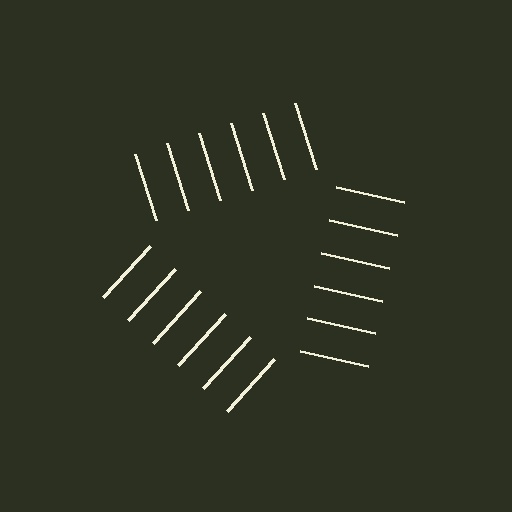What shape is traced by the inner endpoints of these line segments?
An illusory triangle — the line segments terminate on its edges but no continuous stroke is drawn.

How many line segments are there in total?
18 — 6 along each of the 3 edges.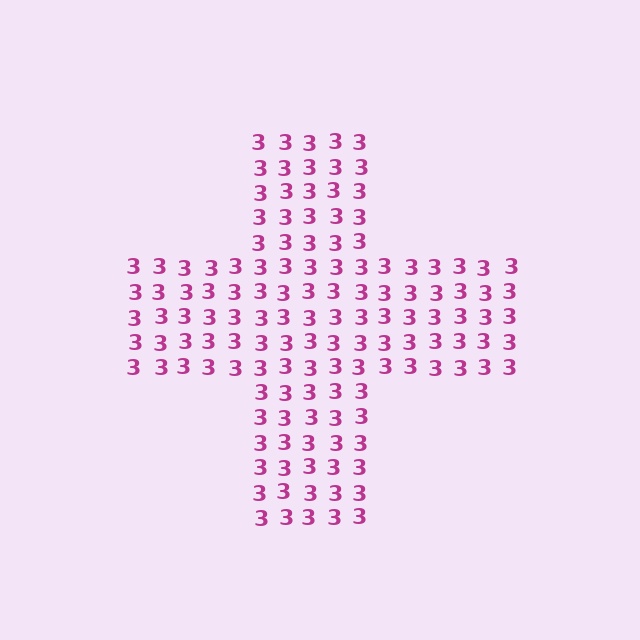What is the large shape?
The large shape is a cross.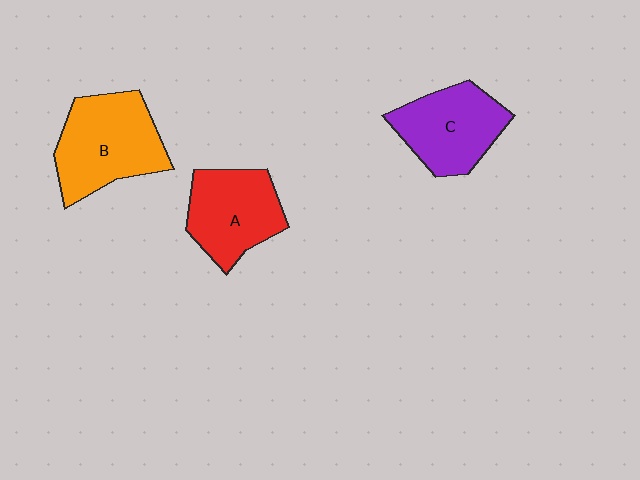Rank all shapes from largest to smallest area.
From largest to smallest: B (orange), C (purple), A (red).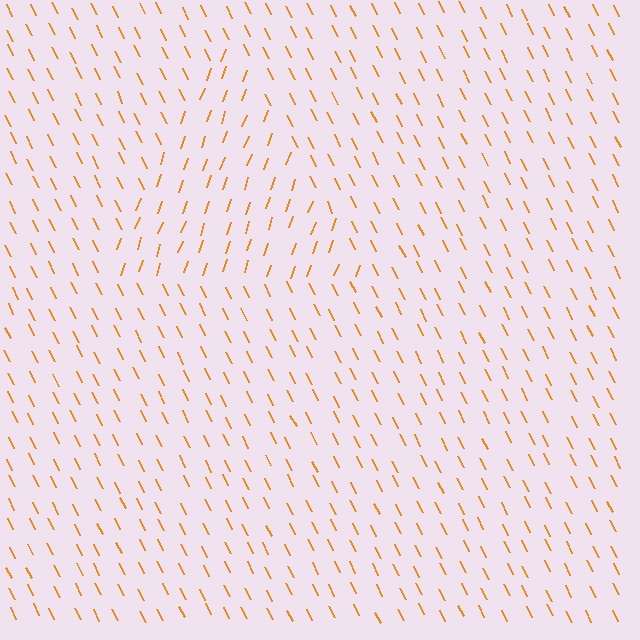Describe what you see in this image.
The image is filled with small orange line segments. A triangle region in the image has lines oriented differently from the surrounding lines, creating a visible texture boundary.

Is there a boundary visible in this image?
Yes, there is a texture boundary formed by a change in line orientation.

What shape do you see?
I see a triangle.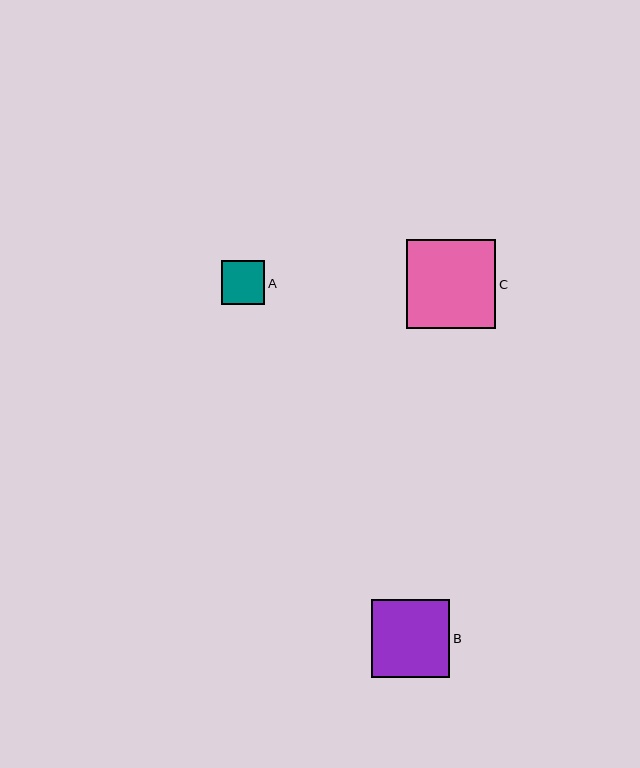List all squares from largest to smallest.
From largest to smallest: C, B, A.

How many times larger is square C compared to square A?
Square C is approximately 2.1 times the size of square A.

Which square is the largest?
Square C is the largest with a size of approximately 89 pixels.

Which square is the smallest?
Square A is the smallest with a size of approximately 44 pixels.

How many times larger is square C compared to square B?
Square C is approximately 1.1 times the size of square B.